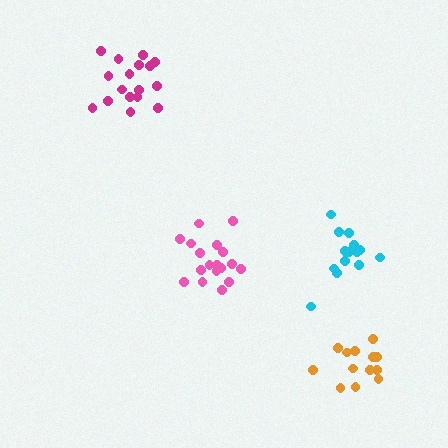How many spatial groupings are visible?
There are 4 spatial groupings.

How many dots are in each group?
Group 1: 14 dots, Group 2: 18 dots, Group 3: 17 dots, Group 4: 13 dots (62 total).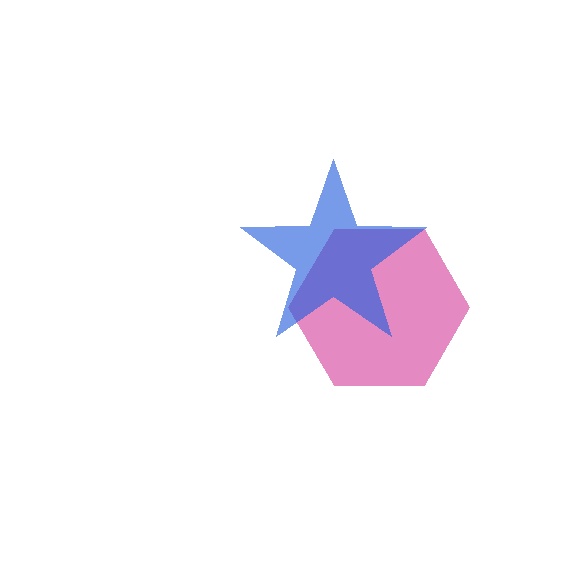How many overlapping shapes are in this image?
There are 2 overlapping shapes in the image.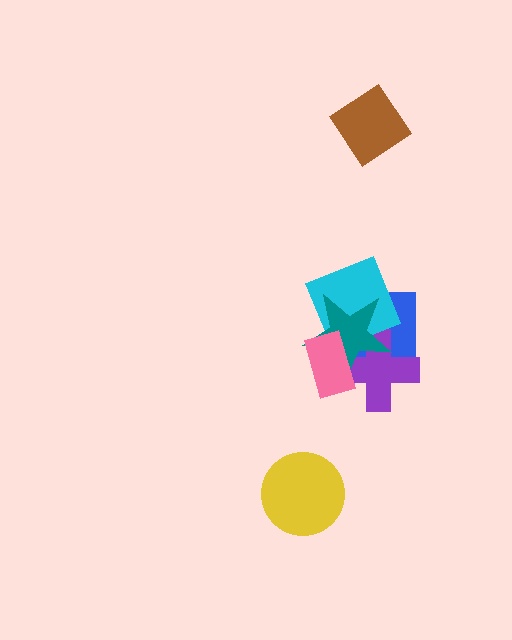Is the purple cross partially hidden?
Yes, it is partially covered by another shape.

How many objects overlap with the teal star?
4 objects overlap with the teal star.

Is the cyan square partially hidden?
Yes, it is partially covered by another shape.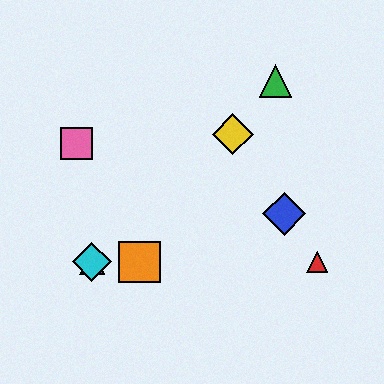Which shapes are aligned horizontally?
The red triangle, the purple triangle, the orange square, the cyan diamond are aligned horizontally.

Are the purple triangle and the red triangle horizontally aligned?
Yes, both are at y≈262.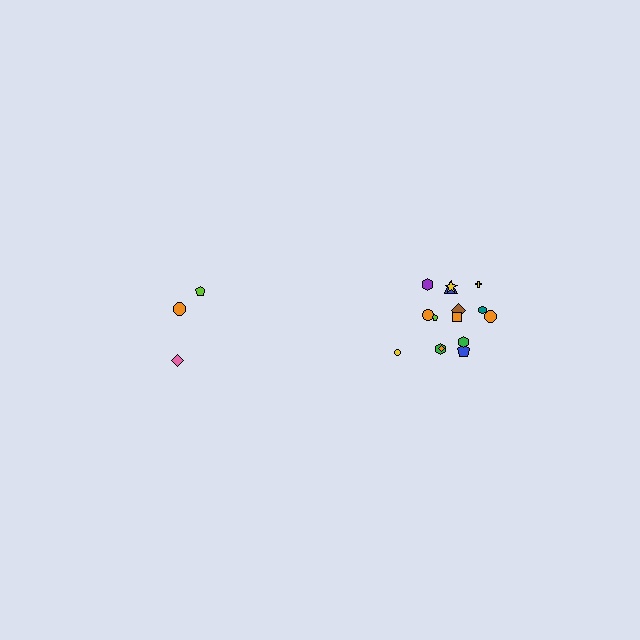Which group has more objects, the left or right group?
The right group.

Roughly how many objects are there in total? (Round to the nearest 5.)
Roughly 20 objects in total.